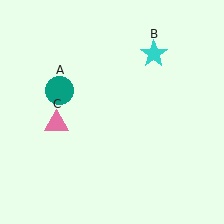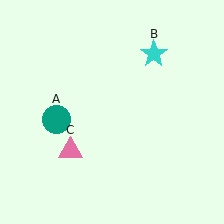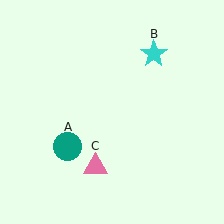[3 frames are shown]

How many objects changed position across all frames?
2 objects changed position: teal circle (object A), pink triangle (object C).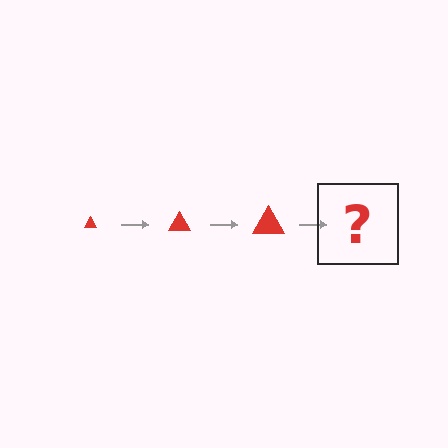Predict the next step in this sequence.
The next step is a red triangle, larger than the previous one.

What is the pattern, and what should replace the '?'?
The pattern is that the triangle gets progressively larger each step. The '?' should be a red triangle, larger than the previous one.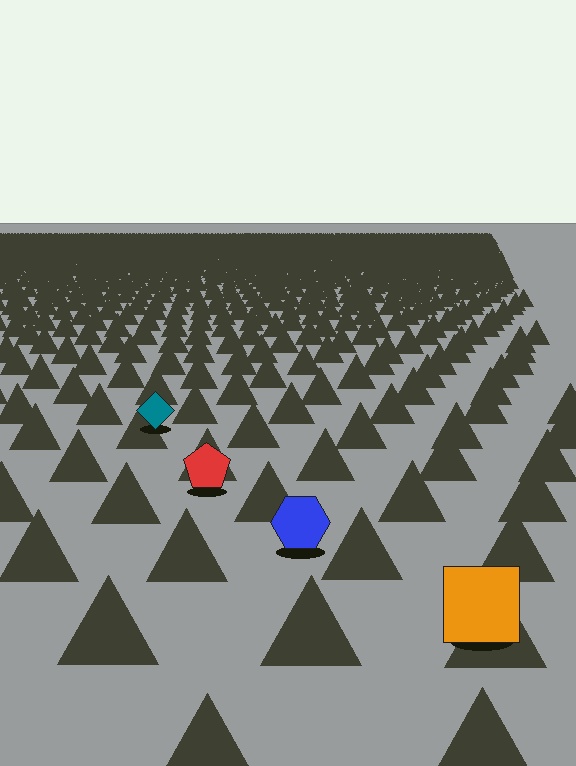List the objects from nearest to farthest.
From nearest to farthest: the orange square, the blue hexagon, the red pentagon, the teal diamond.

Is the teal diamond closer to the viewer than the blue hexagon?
No. The blue hexagon is closer — you can tell from the texture gradient: the ground texture is coarser near it.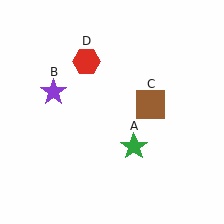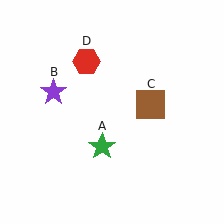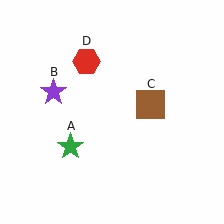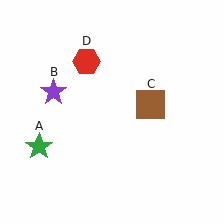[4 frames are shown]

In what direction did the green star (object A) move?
The green star (object A) moved left.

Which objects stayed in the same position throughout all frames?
Purple star (object B) and brown square (object C) and red hexagon (object D) remained stationary.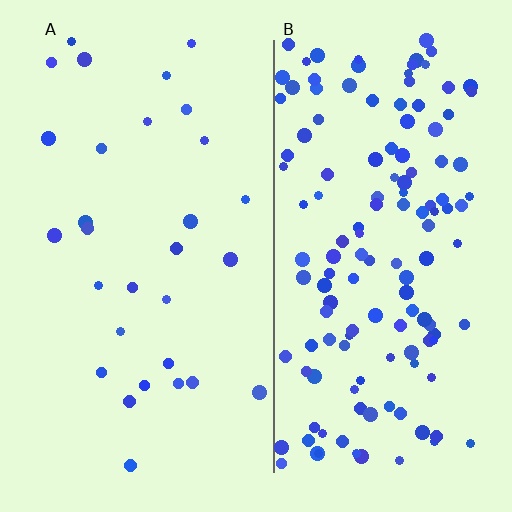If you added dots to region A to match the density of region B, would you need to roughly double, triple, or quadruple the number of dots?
Approximately quadruple.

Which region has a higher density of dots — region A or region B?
B (the right).